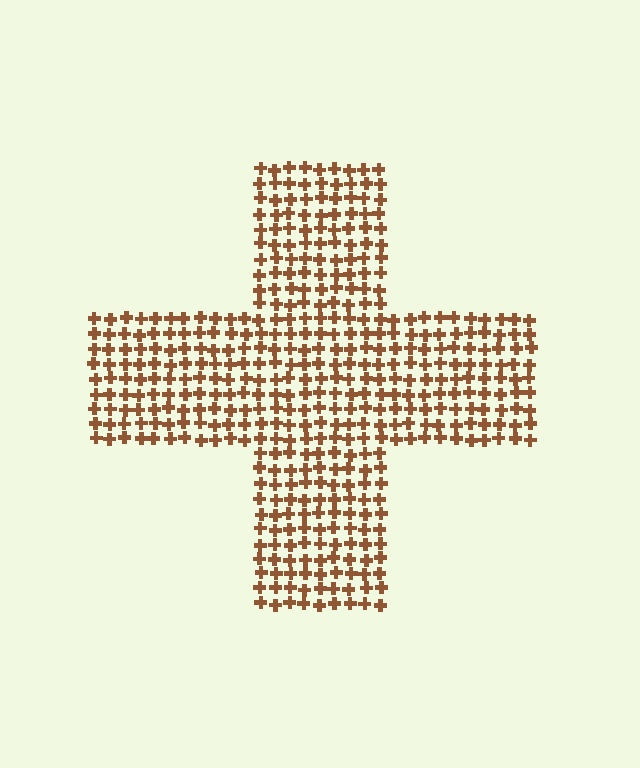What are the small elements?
The small elements are crosses.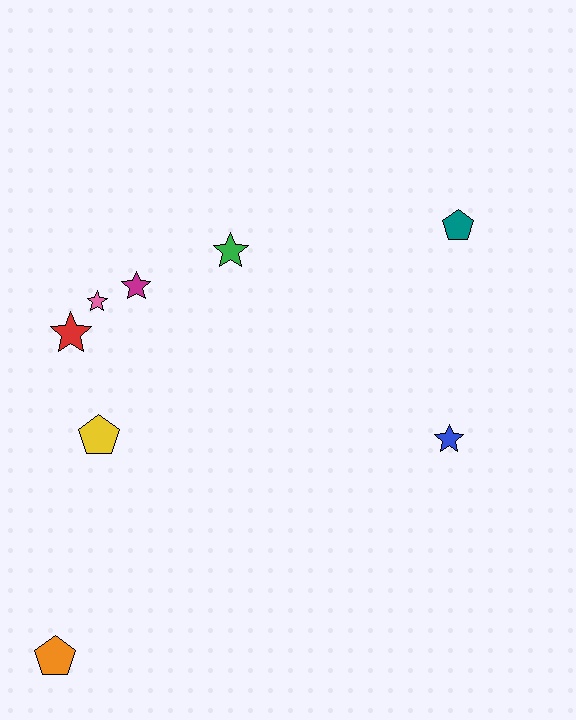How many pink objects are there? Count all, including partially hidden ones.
There is 1 pink object.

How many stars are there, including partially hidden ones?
There are 5 stars.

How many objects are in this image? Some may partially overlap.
There are 8 objects.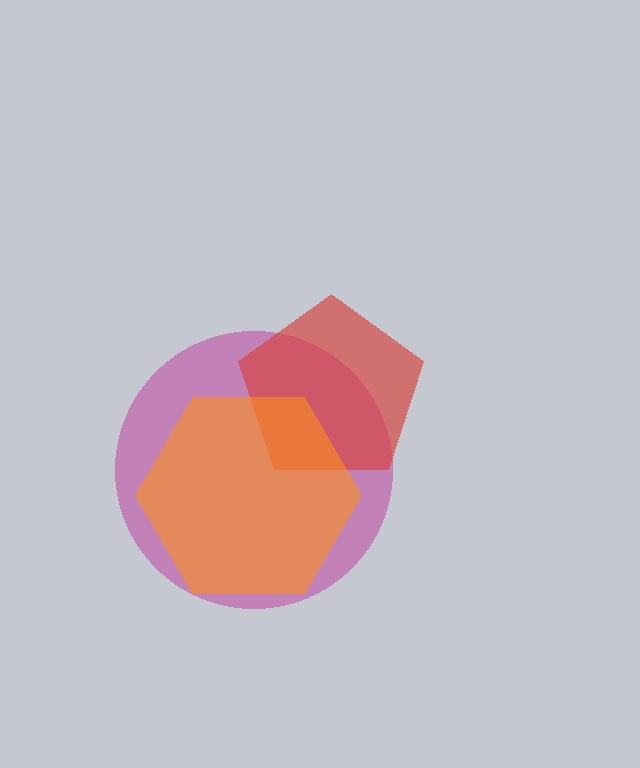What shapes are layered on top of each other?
The layered shapes are: a magenta circle, a red pentagon, an orange hexagon.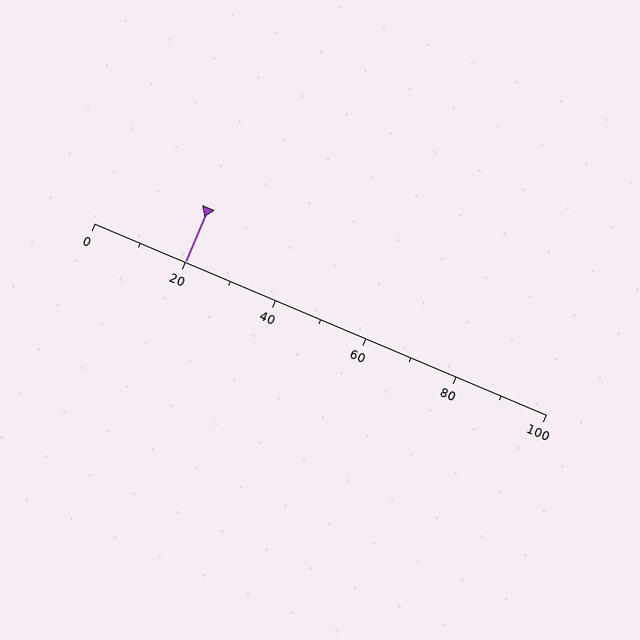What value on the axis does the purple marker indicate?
The marker indicates approximately 20.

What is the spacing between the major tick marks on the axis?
The major ticks are spaced 20 apart.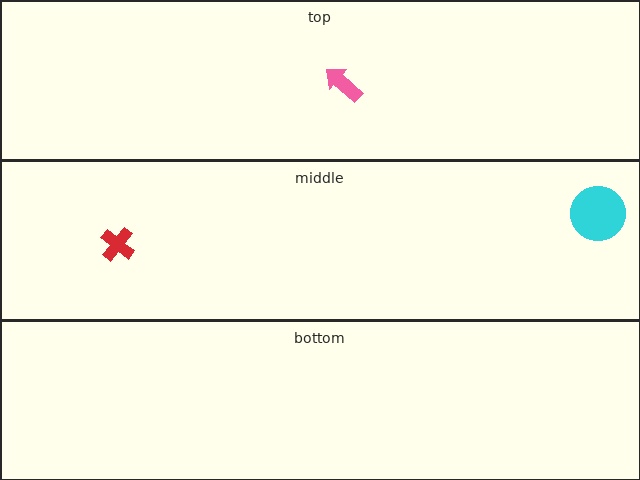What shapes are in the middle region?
The red cross, the cyan circle.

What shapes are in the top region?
The pink arrow.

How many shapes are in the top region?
1.